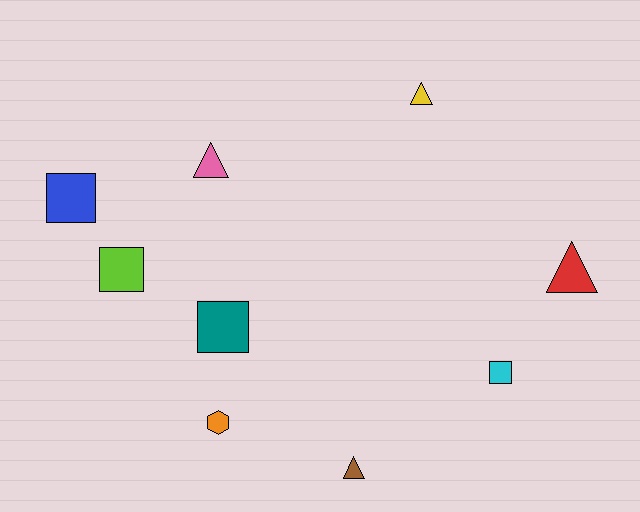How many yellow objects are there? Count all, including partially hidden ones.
There is 1 yellow object.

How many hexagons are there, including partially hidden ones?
There is 1 hexagon.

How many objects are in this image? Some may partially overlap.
There are 9 objects.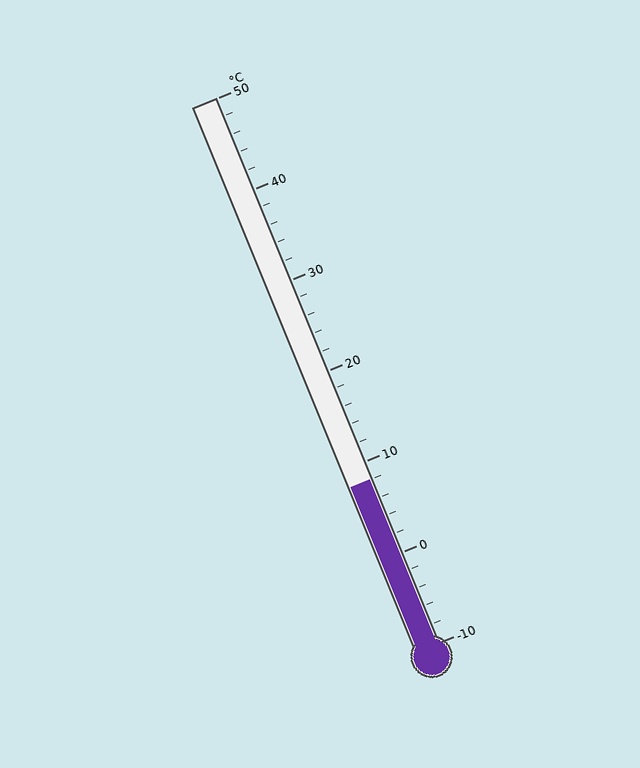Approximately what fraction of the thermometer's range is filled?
The thermometer is filled to approximately 30% of its range.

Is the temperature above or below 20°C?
The temperature is below 20°C.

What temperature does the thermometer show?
The thermometer shows approximately 8°C.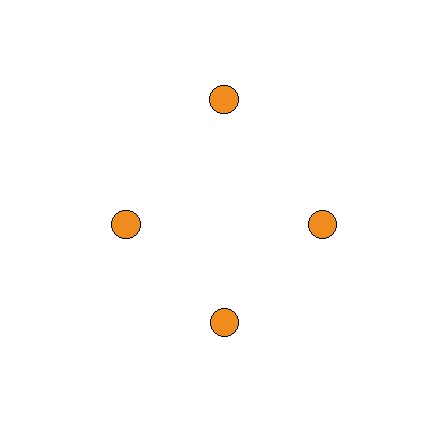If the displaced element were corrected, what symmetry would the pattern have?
It would have 4-fold rotational symmetry — the pattern would map onto itself every 90 degrees.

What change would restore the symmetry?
The symmetry would be restored by moving it inward, back onto the ring so that all 4 circles sit at equal angles and equal distance from the center.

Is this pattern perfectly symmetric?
No. The 4 orange circles are arranged in a ring, but one element near the 12 o'clock position is pushed outward from the center, breaking the 4-fold rotational symmetry.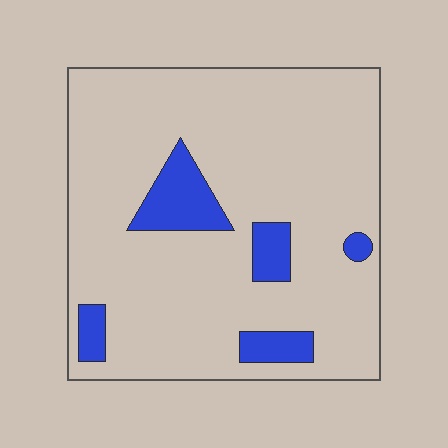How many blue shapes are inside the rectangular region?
5.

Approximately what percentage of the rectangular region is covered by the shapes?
Approximately 10%.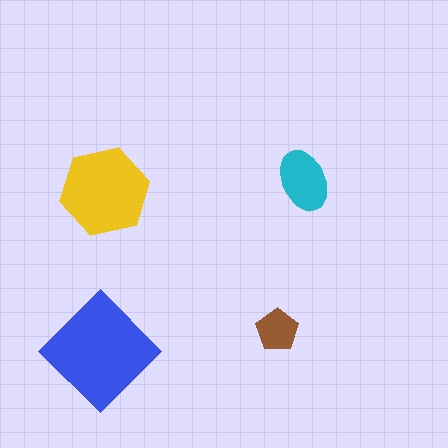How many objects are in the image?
There are 4 objects in the image.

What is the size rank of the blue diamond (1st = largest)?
1st.